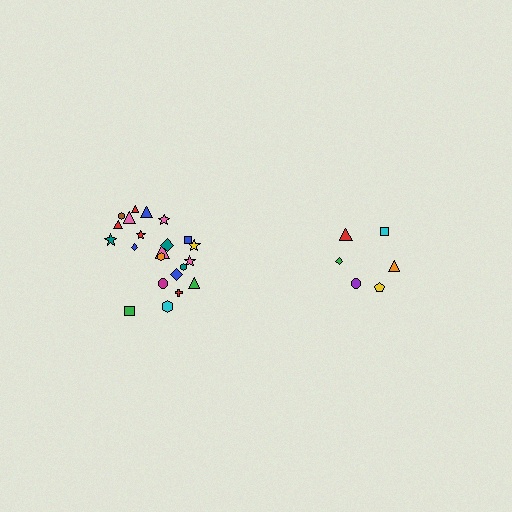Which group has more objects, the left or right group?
The left group.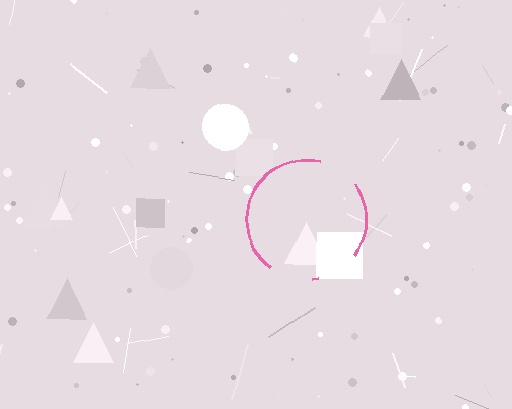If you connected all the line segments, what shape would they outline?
They would outline a circle.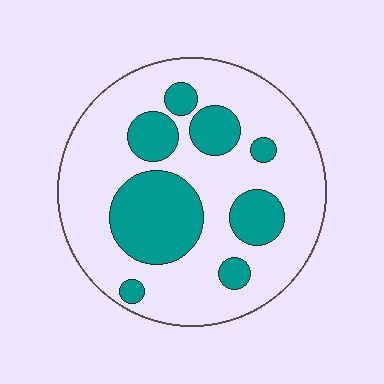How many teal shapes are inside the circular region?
8.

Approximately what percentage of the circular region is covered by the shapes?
Approximately 30%.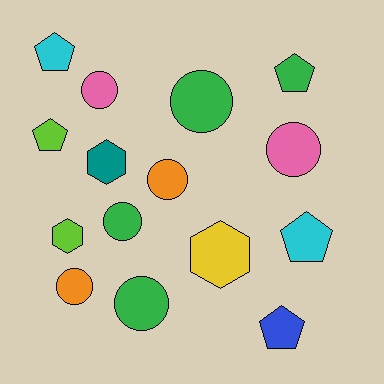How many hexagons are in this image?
There are 3 hexagons.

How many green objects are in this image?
There are 4 green objects.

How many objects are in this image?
There are 15 objects.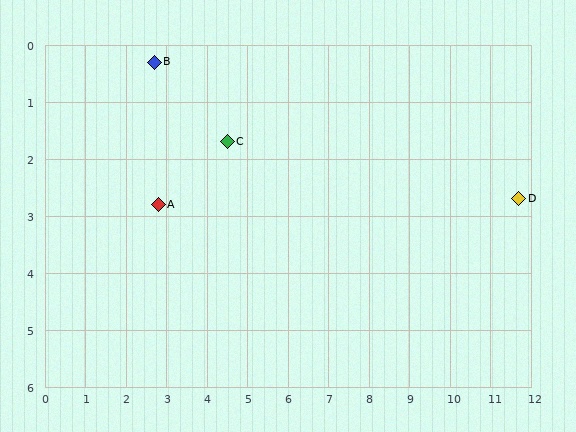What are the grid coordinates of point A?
Point A is at approximately (2.8, 2.8).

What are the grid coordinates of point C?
Point C is at approximately (4.5, 1.7).